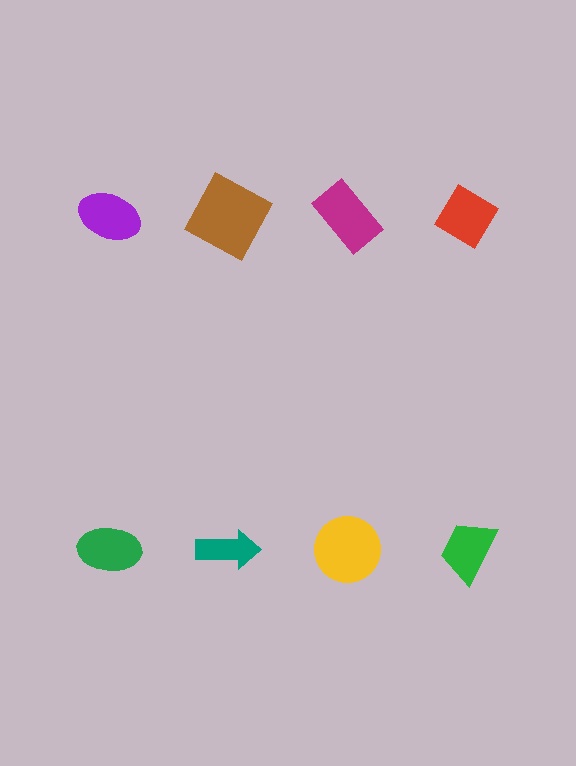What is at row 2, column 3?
A yellow circle.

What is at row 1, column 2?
A brown square.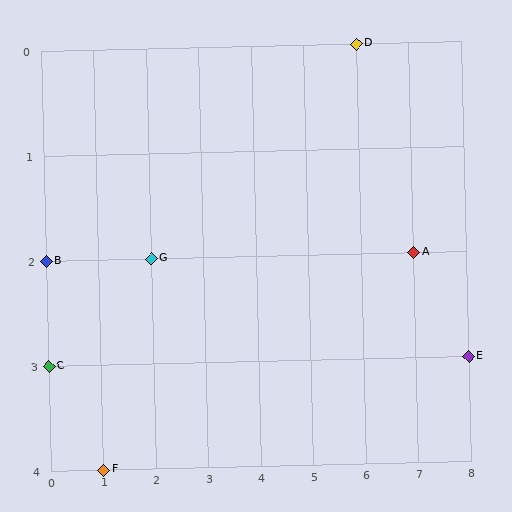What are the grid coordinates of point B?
Point B is at grid coordinates (0, 2).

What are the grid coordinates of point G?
Point G is at grid coordinates (2, 2).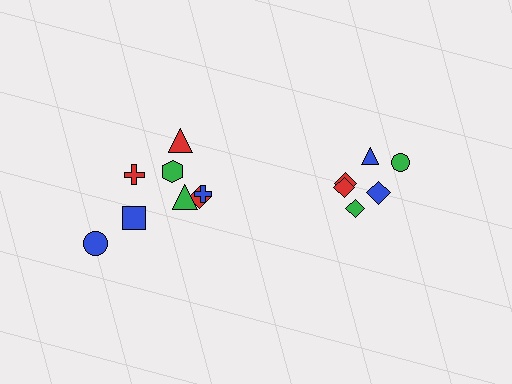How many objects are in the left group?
There are 8 objects.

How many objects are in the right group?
There are 6 objects.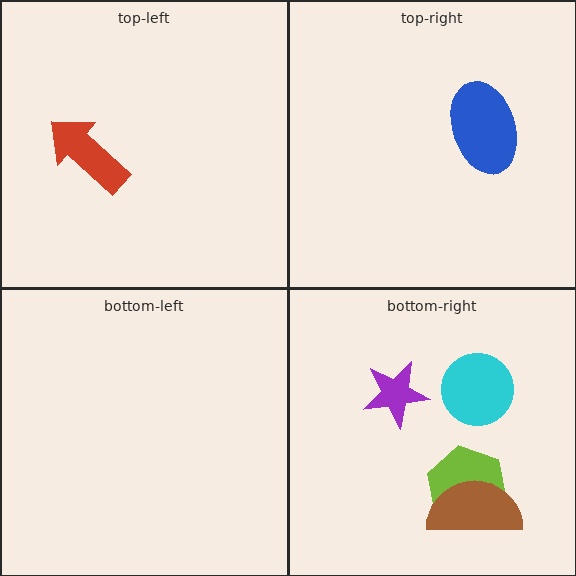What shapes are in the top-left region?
The red arrow.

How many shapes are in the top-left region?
1.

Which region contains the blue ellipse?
The top-right region.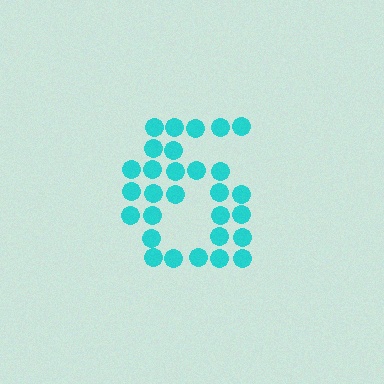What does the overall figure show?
The overall figure shows the digit 6.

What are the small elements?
The small elements are circles.